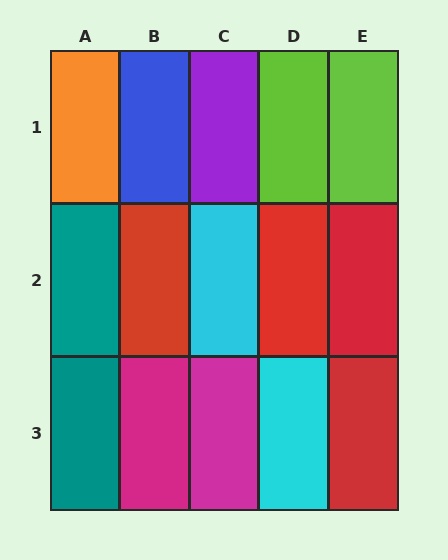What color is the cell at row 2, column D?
Red.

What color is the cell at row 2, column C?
Cyan.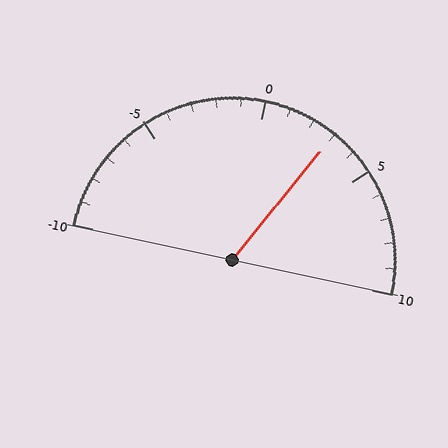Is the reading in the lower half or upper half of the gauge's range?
The reading is in the upper half of the range (-10 to 10).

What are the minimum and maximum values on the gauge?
The gauge ranges from -10 to 10.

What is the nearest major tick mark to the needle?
The nearest major tick mark is 5.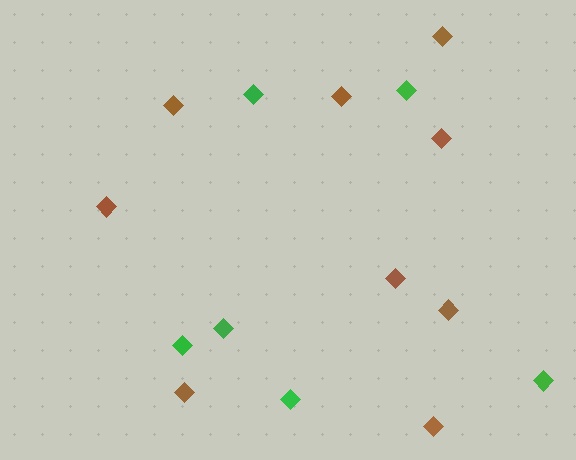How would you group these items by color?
There are 2 groups: one group of brown diamonds (9) and one group of green diamonds (6).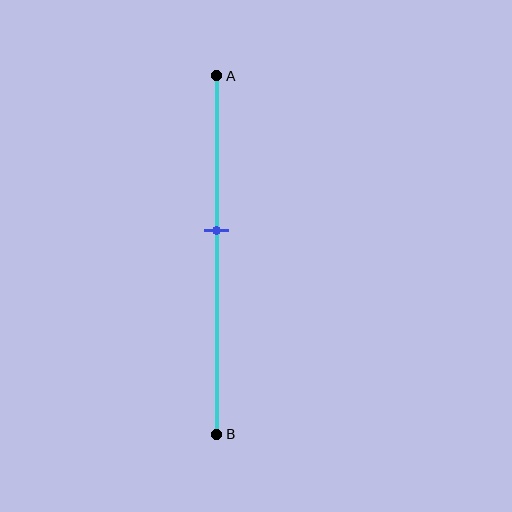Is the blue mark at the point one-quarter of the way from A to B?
No, the mark is at about 45% from A, not at the 25% one-quarter point.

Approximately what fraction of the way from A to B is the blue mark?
The blue mark is approximately 45% of the way from A to B.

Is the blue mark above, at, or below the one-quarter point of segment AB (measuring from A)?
The blue mark is below the one-quarter point of segment AB.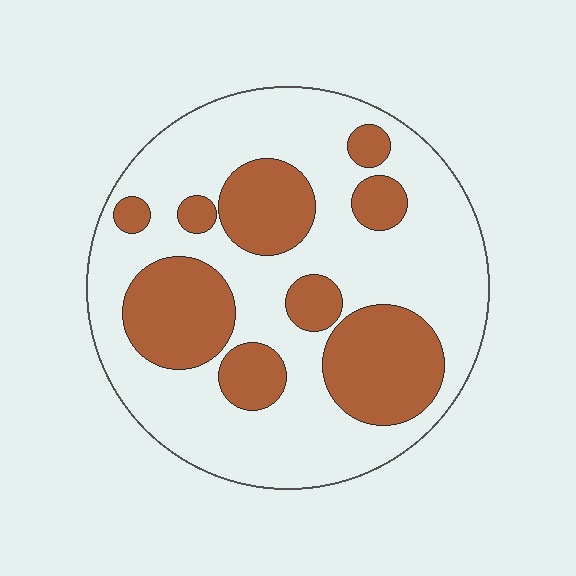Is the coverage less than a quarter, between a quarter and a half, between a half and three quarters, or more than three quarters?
Between a quarter and a half.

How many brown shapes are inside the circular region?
9.